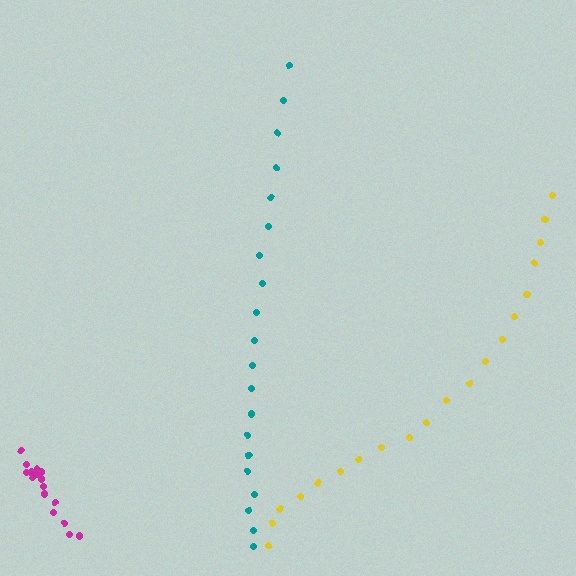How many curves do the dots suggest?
There are 3 distinct paths.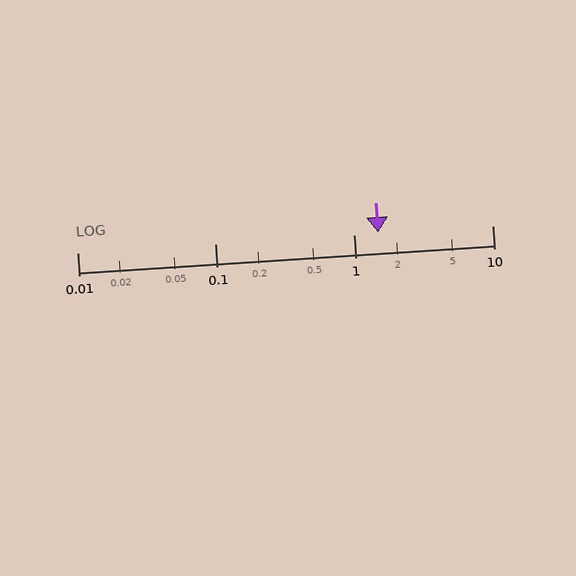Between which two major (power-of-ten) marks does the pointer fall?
The pointer is between 1 and 10.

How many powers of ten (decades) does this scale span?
The scale spans 3 decades, from 0.01 to 10.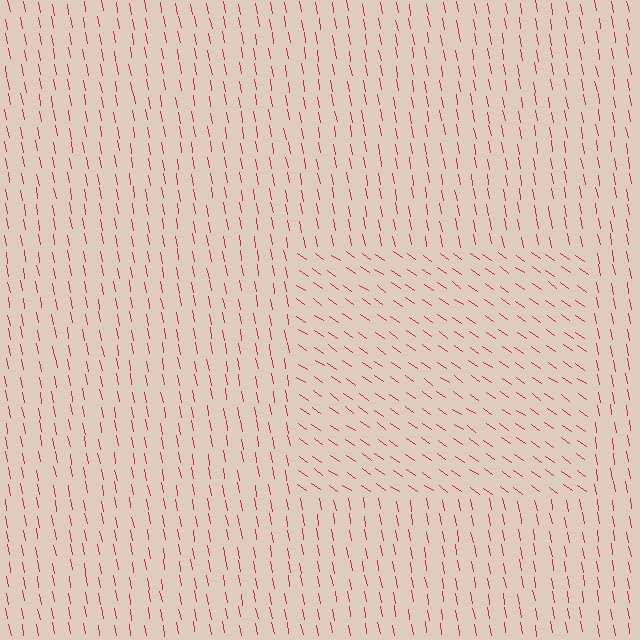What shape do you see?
I see a rectangle.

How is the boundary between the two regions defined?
The boundary is defined purely by a change in line orientation (approximately 45 degrees difference). All lines are the same color and thickness.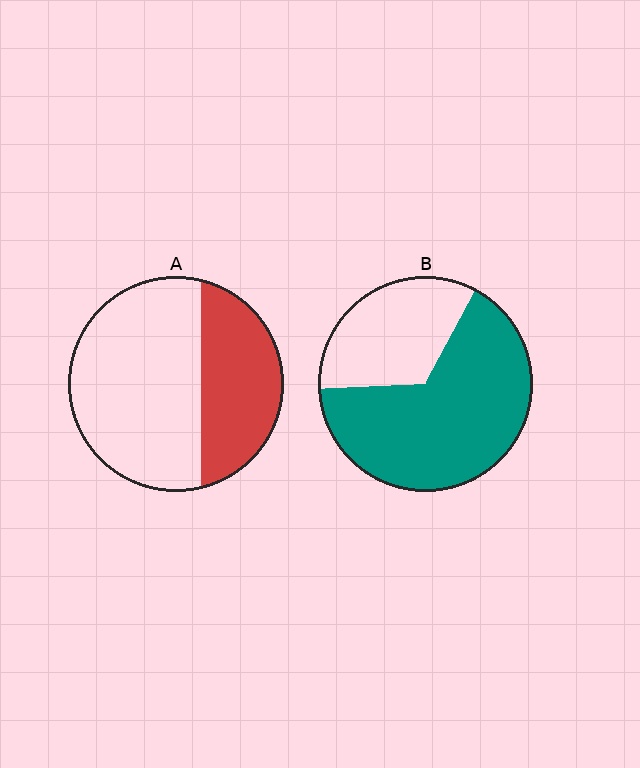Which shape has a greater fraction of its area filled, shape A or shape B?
Shape B.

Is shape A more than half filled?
No.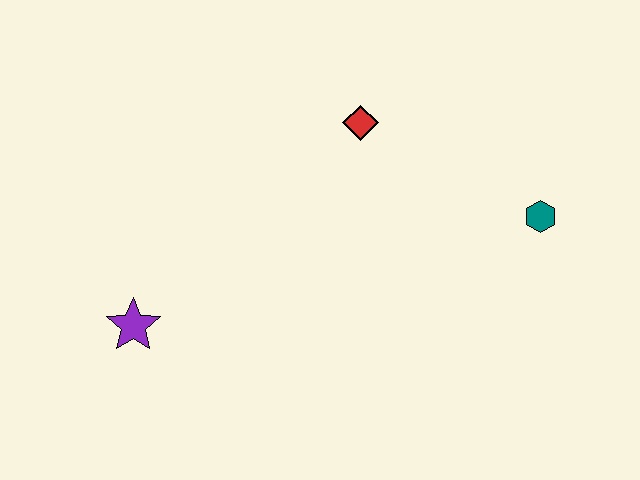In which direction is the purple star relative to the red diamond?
The purple star is to the left of the red diamond.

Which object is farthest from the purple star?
The teal hexagon is farthest from the purple star.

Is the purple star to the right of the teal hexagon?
No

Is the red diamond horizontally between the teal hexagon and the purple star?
Yes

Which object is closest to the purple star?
The red diamond is closest to the purple star.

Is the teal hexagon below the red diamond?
Yes